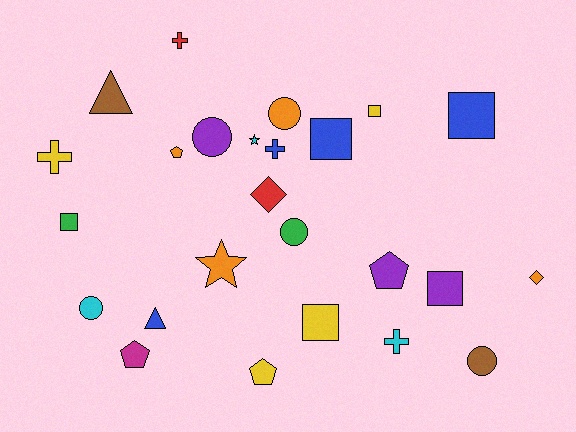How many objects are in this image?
There are 25 objects.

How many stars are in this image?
There are 2 stars.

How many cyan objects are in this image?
There are 3 cyan objects.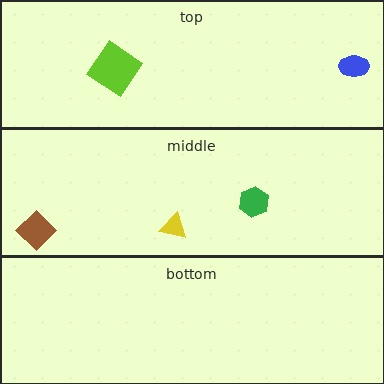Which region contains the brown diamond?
The middle region.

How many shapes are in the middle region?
3.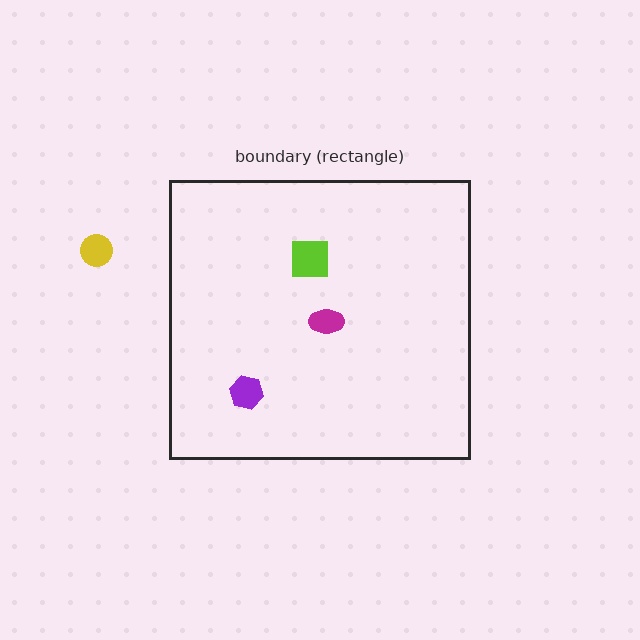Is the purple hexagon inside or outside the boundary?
Inside.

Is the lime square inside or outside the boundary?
Inside.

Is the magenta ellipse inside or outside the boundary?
Inside.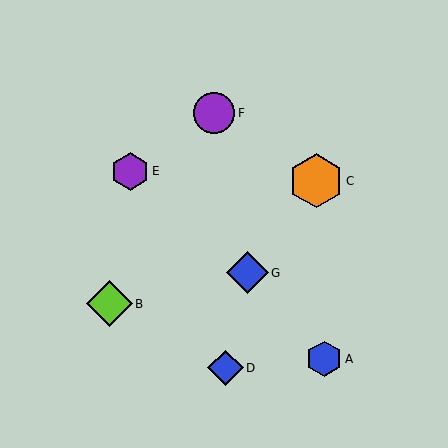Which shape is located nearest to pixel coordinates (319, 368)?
The blue hexagon (labeled A) at (324, 359) is nearest to that location.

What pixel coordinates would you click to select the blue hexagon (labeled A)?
Click at (324, 359) to select the blue hexagon A.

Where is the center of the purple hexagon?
The center of the purple hexagon is at (130, 171).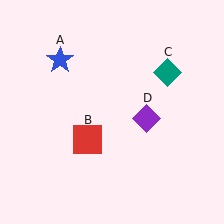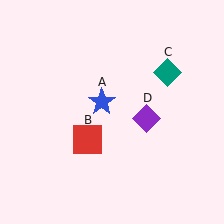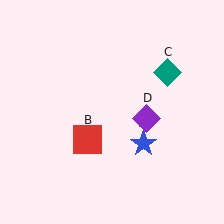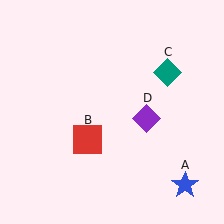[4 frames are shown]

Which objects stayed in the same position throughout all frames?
Red square (object B) and teal diamond (object C) and purple diamond (object D) remained stationary.